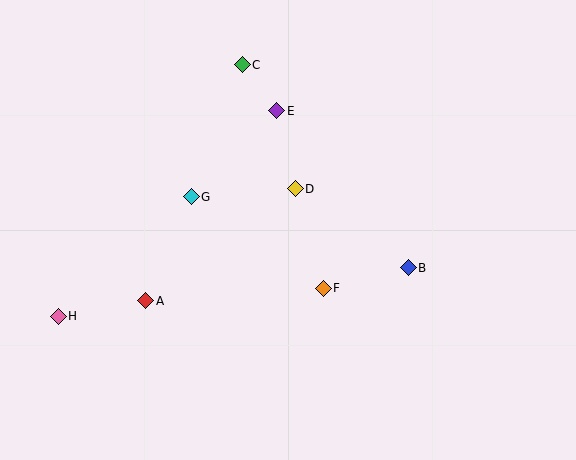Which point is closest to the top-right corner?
Point B is closest to the top-right corner.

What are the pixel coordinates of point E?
Point E is at (277, 111).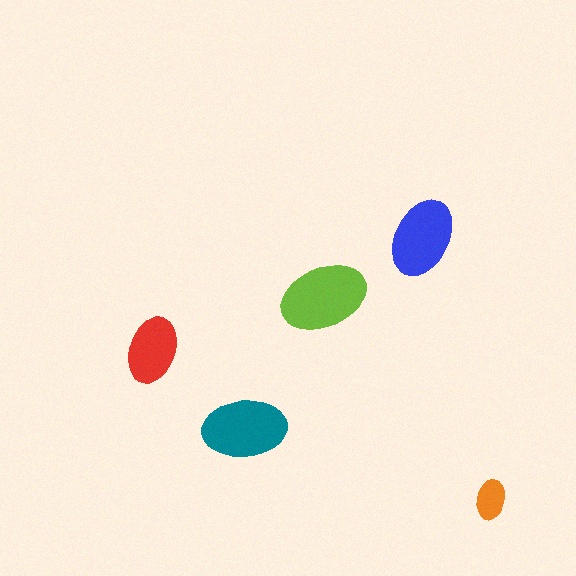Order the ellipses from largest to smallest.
the lime one, the teal one, the blue one, the red one, the orange one.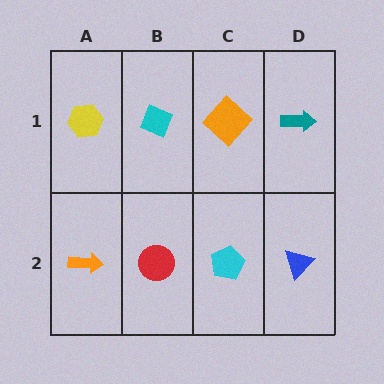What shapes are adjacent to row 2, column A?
A yellow hexagon (row 1, column A), a red circle (row 2, column B).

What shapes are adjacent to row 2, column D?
A teal arrow (row 1, column D), a cyan pentagon (row 2, column C).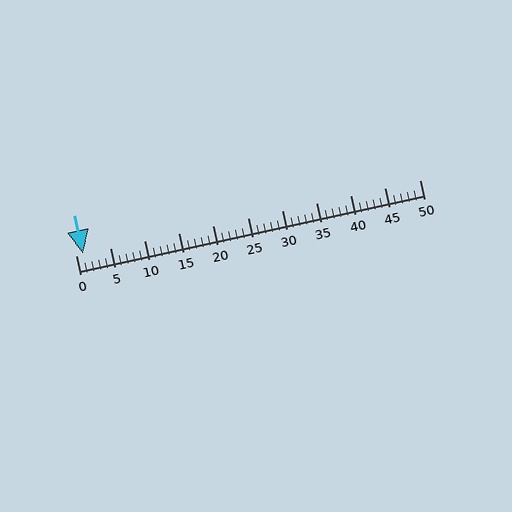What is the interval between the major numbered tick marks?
The major tick marks are spaced 5 units apart.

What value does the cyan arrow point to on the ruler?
The cyan arrow points to approximately 1.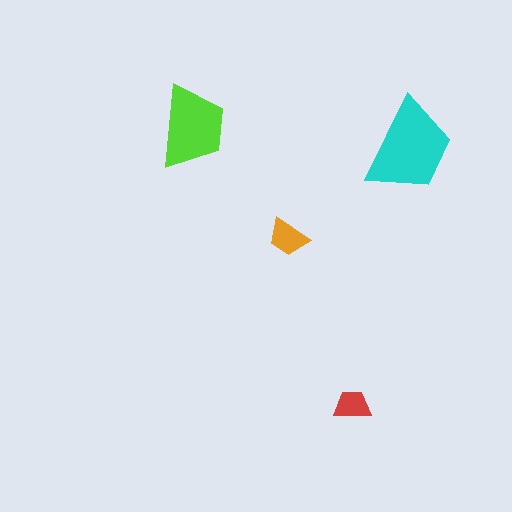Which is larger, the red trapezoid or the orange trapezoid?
The orange one.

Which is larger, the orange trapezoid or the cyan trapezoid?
The cyan one.